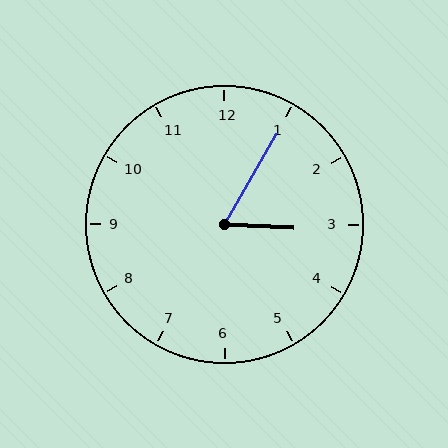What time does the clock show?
3:05.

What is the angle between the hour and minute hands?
Approximately 62 degrees.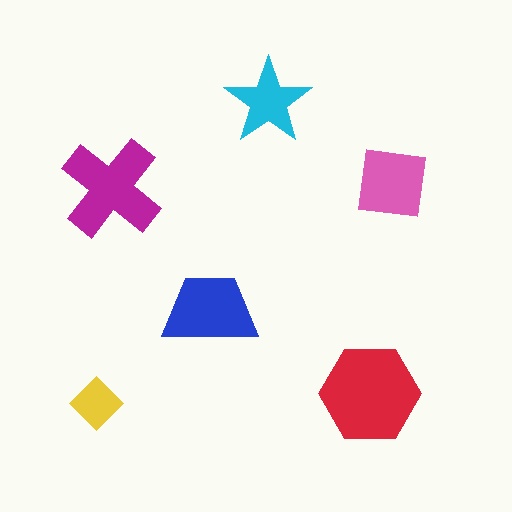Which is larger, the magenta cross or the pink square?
The magenta cross.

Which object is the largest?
The red hexagon.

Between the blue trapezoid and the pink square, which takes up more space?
The blue trapezoid.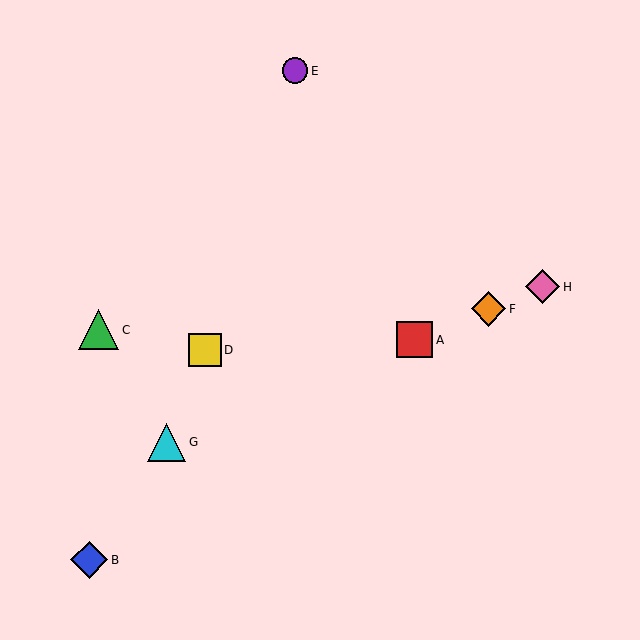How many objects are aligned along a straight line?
4 objects (A, F, G, H) are aligned along a straight line.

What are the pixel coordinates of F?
Object F is at (489, 309).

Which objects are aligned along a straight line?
Objects A, F, G, H are aligned along a straight line.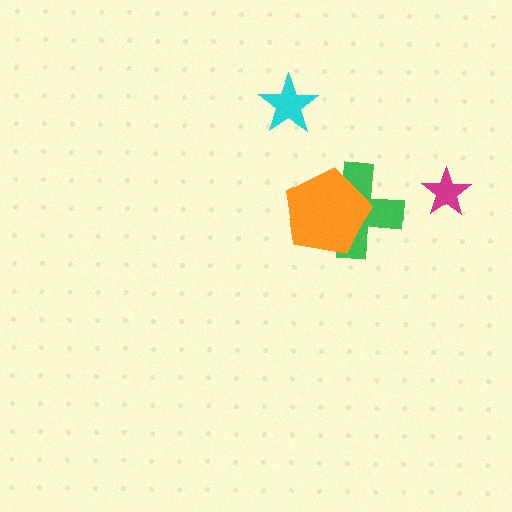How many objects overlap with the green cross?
1 object overlaps with the green cross.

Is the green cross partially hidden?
Yes, it is partially covered by another shape.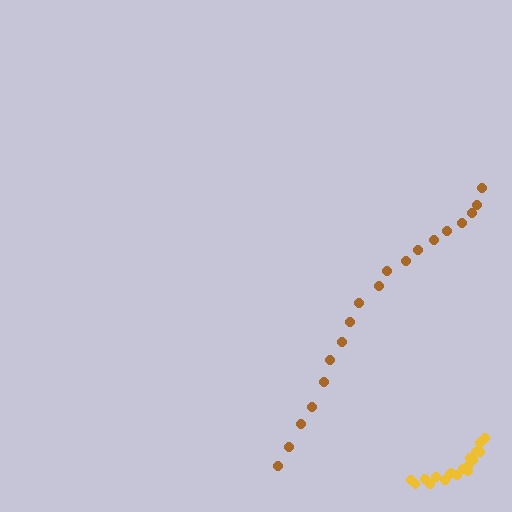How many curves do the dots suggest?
There are 2 distinct paths.